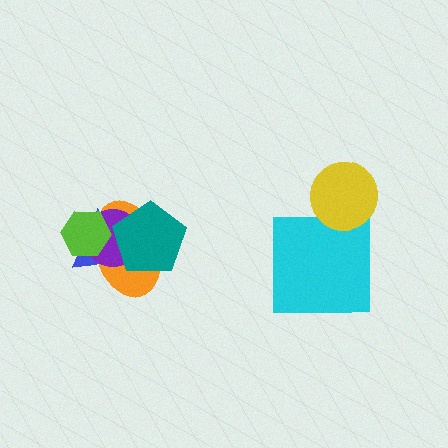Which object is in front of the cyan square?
The yellow circle is in front of the cyan square.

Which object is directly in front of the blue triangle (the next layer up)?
The purple circle is directly in front of the blue triangle.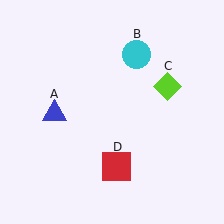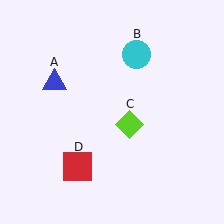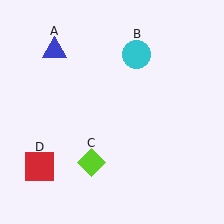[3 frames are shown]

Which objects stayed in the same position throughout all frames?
Cyan circle (object B) remained stationary.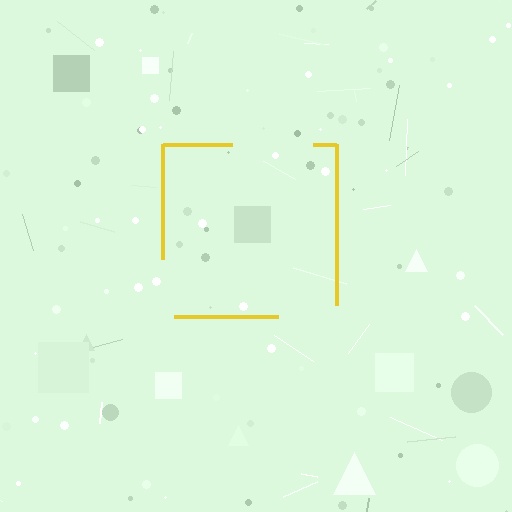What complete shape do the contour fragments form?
The contour fragments form a square.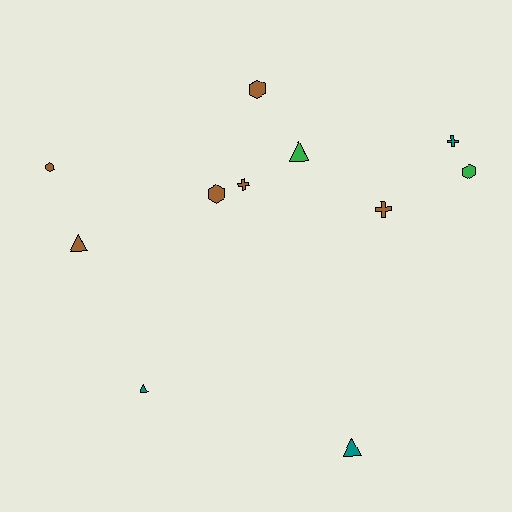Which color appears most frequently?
Brown, with 6 objects.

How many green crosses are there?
There are no green crosses.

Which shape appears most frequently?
Triangle, with 4 objects.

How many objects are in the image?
There are 11 objects.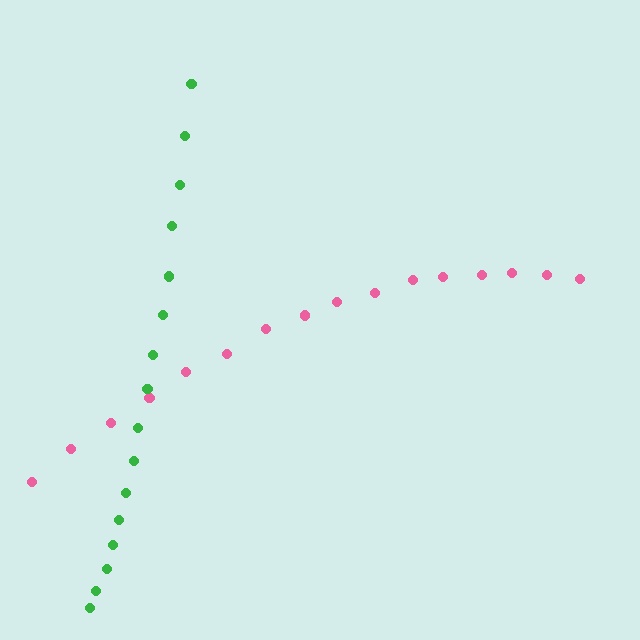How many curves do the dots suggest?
There are 2 distinct paths.